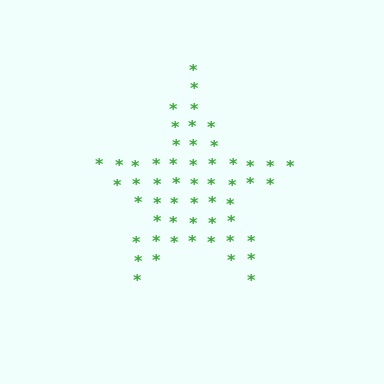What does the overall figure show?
The overall figure shows a star.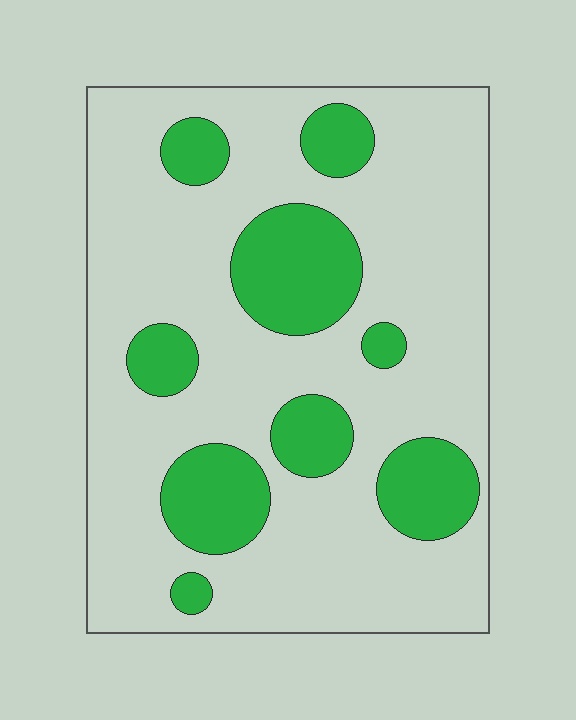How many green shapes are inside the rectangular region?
9.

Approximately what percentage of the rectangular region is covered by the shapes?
Approximately 25%.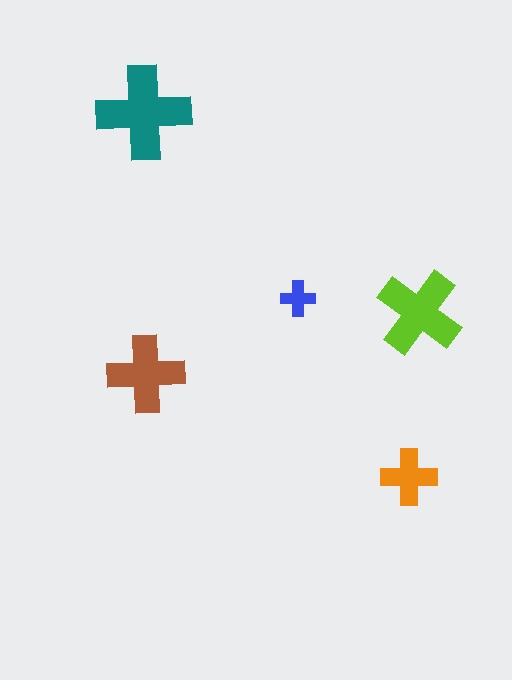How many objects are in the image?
There are 5 objects in the image.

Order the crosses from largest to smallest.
the teal one, the lime one, the brown one, the orange one, the blue one.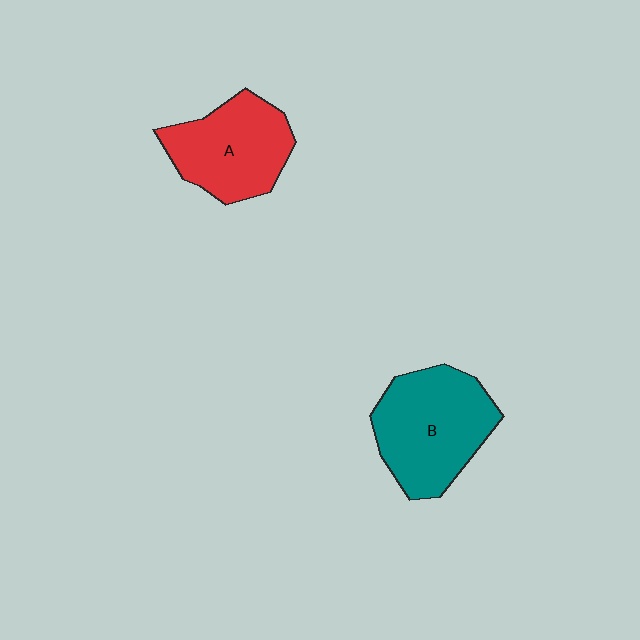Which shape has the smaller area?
Shape A (red).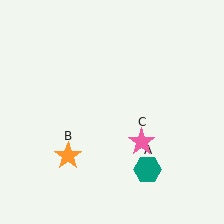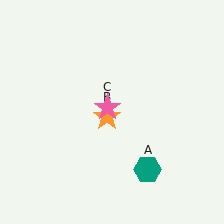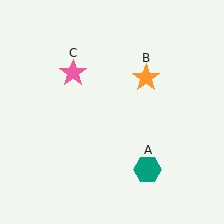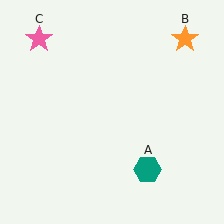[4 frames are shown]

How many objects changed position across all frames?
2 objects changed position: orange star (object B), pink star (object C).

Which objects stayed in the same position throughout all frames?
Teal hexagon (object A) remained stationary.